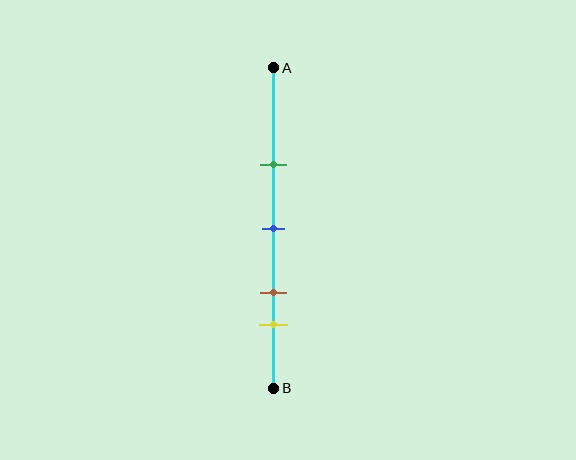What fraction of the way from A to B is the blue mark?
The blue mark is approximately 50% (0.5) of the way from A to B.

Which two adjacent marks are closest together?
The brown and yellow marks are the closest adjacent pair.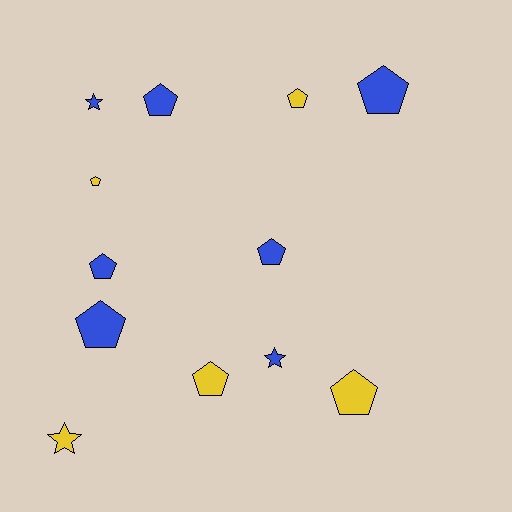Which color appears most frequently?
Blue, with 7 objects.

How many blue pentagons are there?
There are 5 blue pentagons.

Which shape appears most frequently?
Pentagon, with 9 objects.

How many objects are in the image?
There are 12 objects.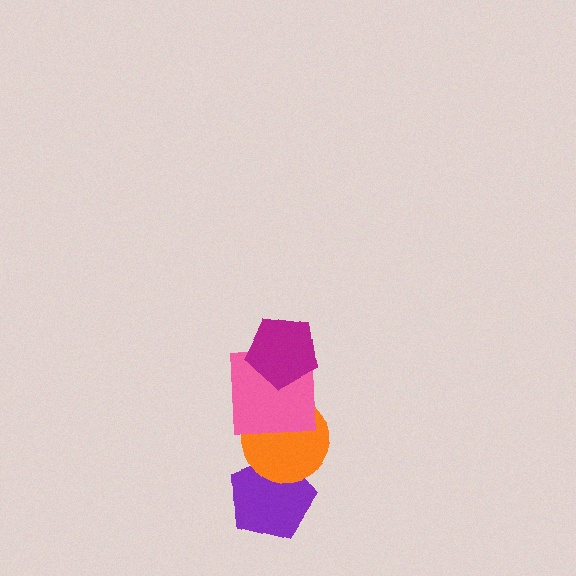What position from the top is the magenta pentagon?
The magenta pentagon is 1st from the top.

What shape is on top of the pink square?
The magenta pentagon is on top of the pink square.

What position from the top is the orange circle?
The orange circle is 3rd from the top.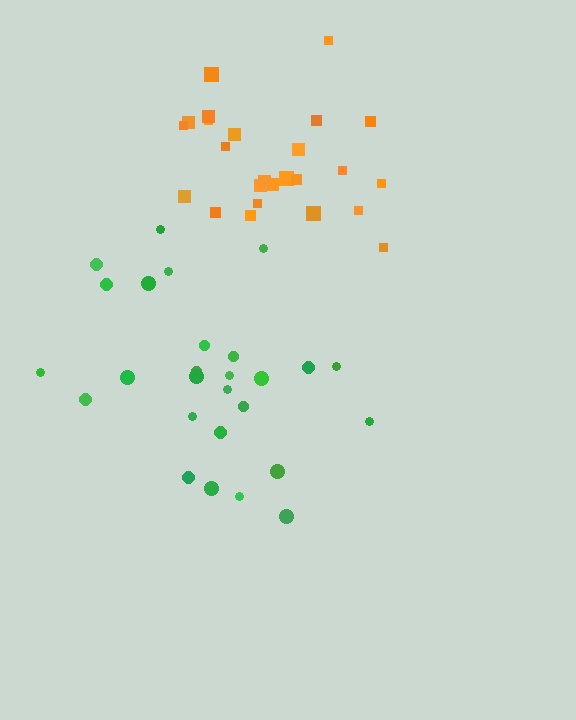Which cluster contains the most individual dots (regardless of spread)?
Green (27).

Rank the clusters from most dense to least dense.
orange, green.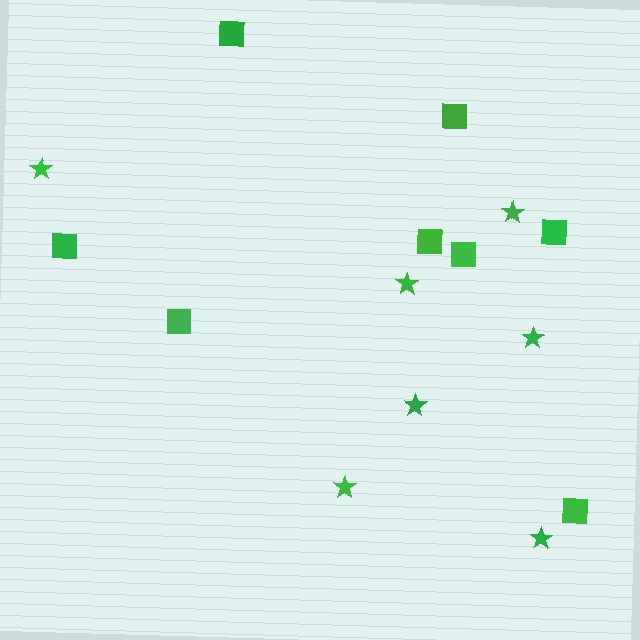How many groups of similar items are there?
There are 2 groups: one group of squares (8) and one group of stars (7).